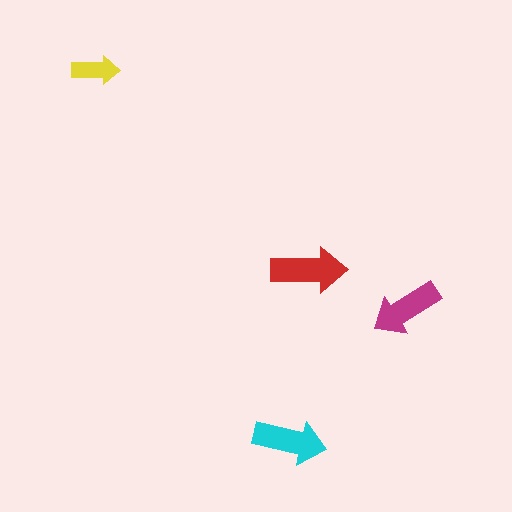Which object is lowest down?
The cyan arrow is bottommost.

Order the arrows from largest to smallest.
the red one, the cyan one, the magenta one, the yellow one.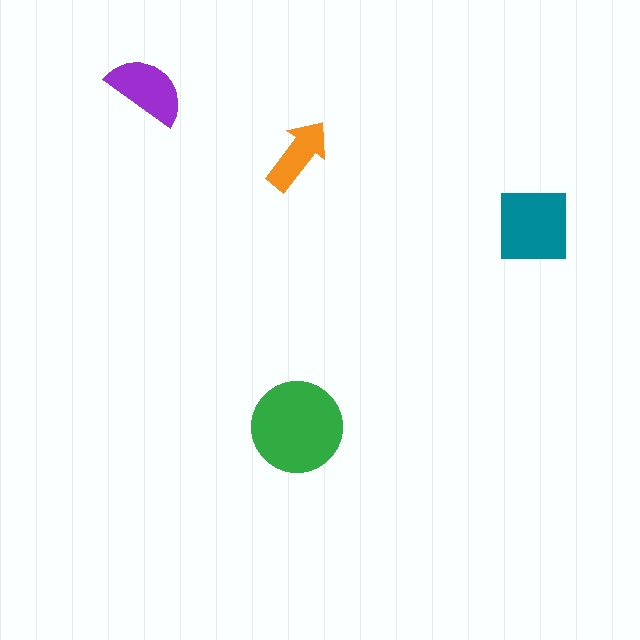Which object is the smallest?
The orange arrow.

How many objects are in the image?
There are 4 objects in the image.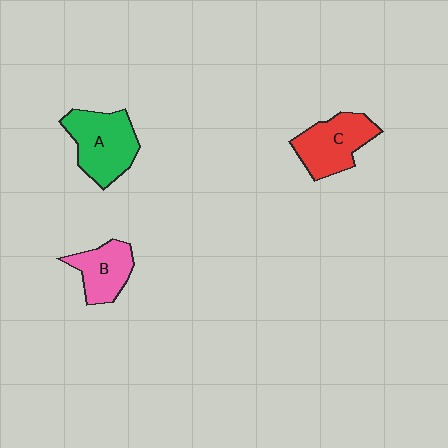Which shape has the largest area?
Shape A (green).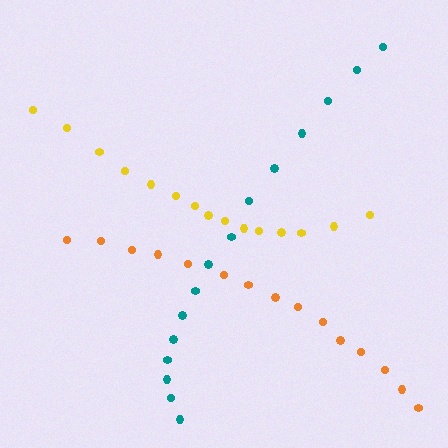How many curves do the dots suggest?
There are 3 distinct paths.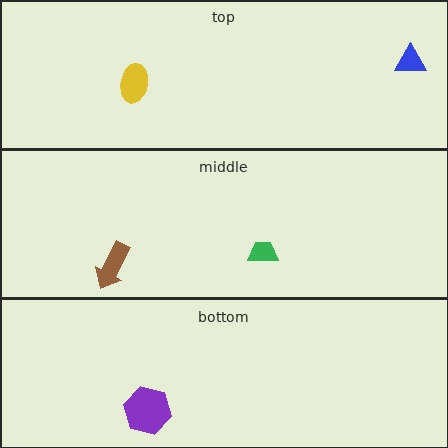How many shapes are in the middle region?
2.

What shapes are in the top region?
The yellow ellipse, the blue triangle.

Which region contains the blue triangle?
The top region.